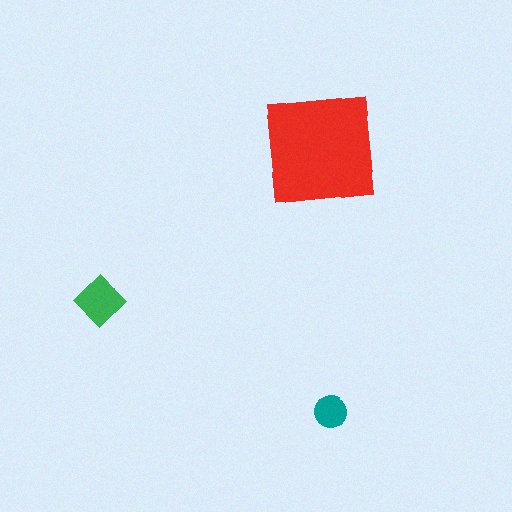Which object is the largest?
The red square.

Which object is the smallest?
The teal circle.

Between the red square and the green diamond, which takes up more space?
The red square.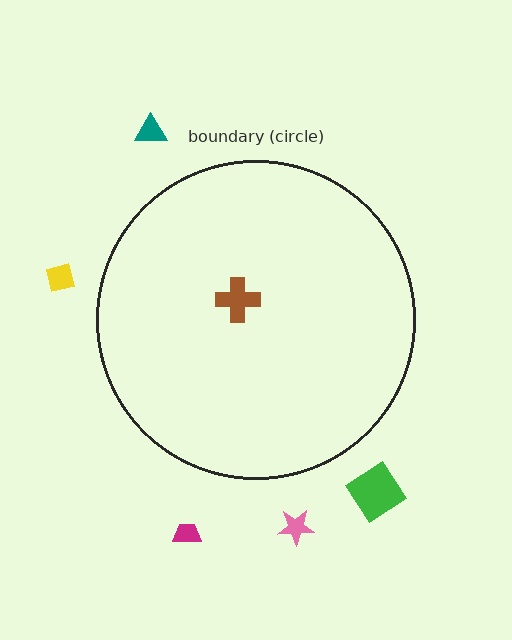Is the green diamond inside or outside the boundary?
Outside.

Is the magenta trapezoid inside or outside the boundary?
Outside.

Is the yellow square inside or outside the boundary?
Outside.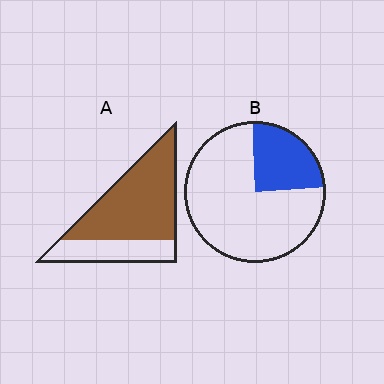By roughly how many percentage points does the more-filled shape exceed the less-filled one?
By roughly 45 percentage points (A over B).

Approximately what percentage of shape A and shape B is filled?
A is approximately 70% and B is approximately 25%.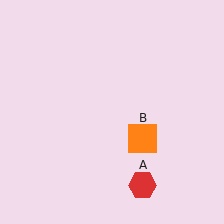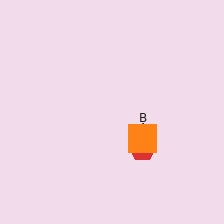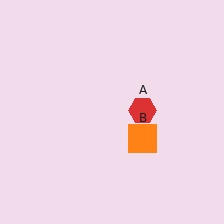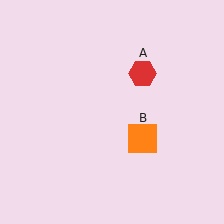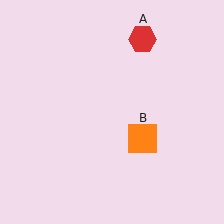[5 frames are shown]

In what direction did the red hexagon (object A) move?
The red hexagon (object A) moved up.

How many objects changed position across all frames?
1 object changed position: red hexagon (object A).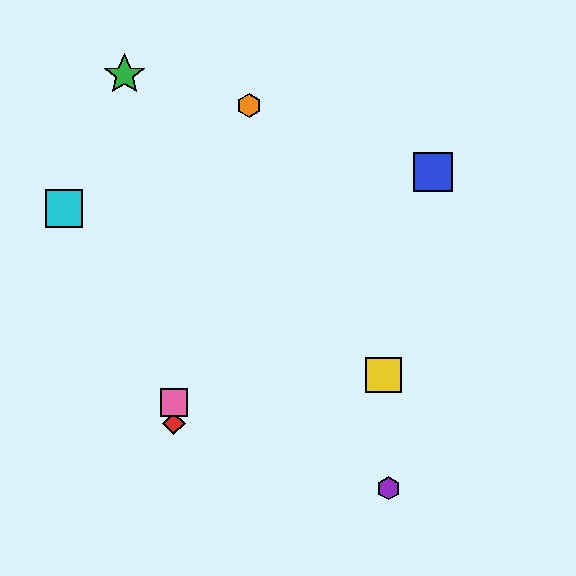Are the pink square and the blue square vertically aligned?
No, the pink square is at x≈174 and the blue square is at x≈433.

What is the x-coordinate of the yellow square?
The yellow square is at x≈383.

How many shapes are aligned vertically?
2 shapes (the red diamond, the pink square) are aligned vertically.